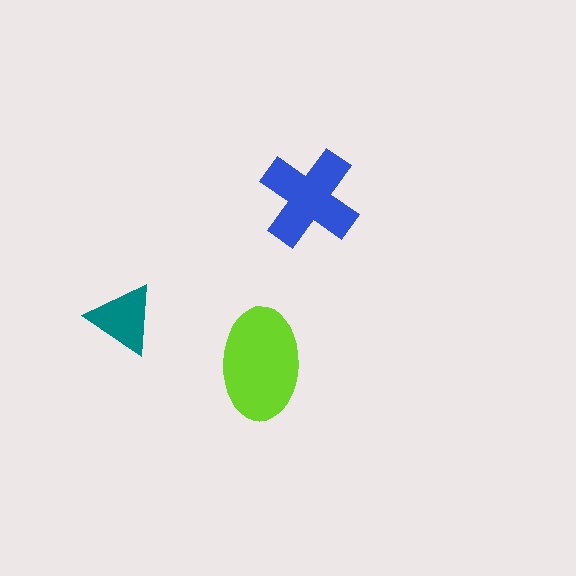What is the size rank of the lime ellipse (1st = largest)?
1st.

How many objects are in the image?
There are 3 objects in the image.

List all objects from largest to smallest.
The lime ellipse, the blue cross, the teal triangle.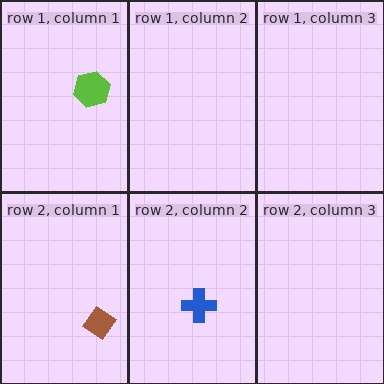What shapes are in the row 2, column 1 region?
The brown diamond.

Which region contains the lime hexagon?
The row 1, column 1 region.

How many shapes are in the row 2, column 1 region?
1.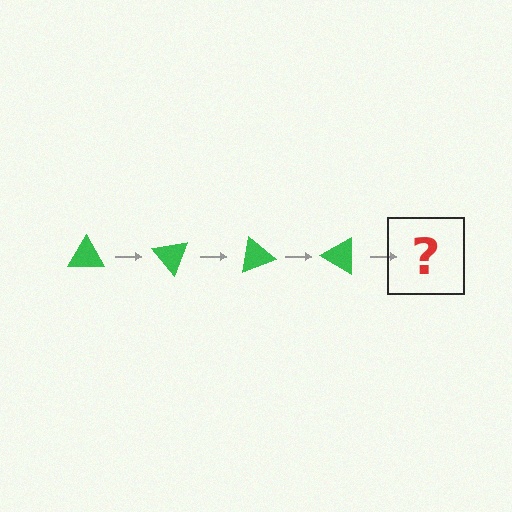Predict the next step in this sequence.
The next step is a green triangle rotated 200 degrees.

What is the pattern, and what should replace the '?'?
The pattern is that the triangle rotates 50 degrees each step. The '?' should be a green triangle rotated 200 degrees.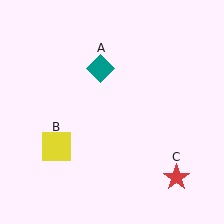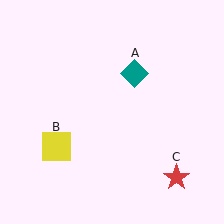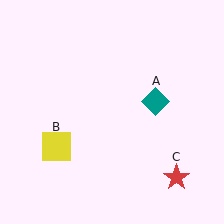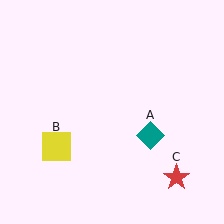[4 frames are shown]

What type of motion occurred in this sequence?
The teal diamond (object A) rotated clockwise around the center of the scene.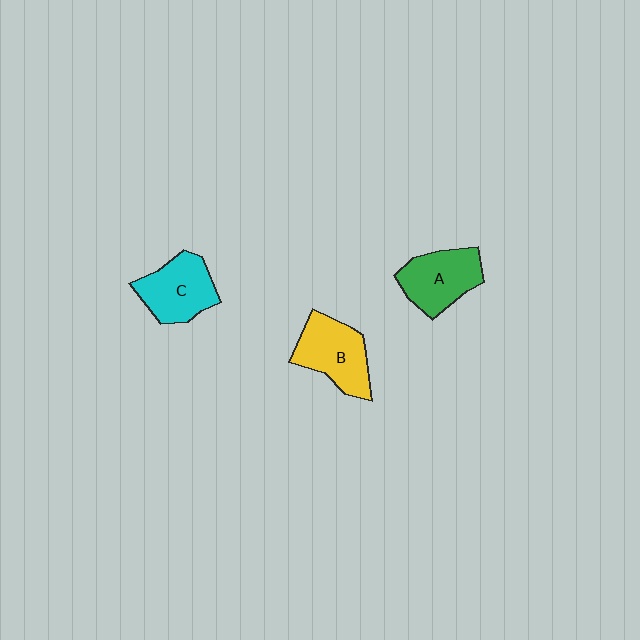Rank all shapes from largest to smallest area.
From largest to smallest: B (yellow), A (green), C (cyan).